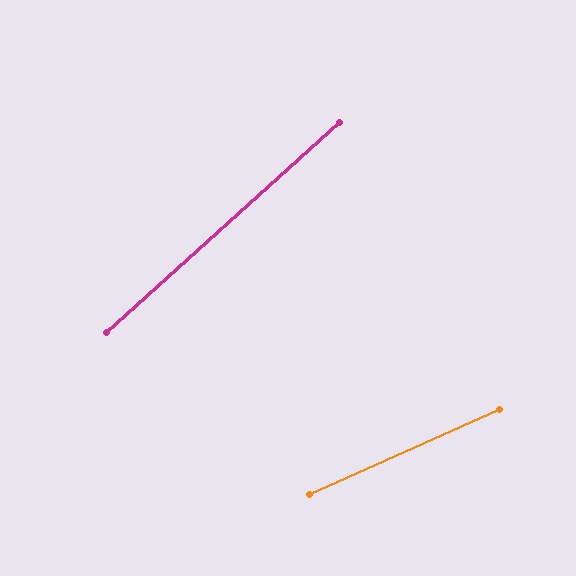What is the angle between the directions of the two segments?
Approximately 18 degrees.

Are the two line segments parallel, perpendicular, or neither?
Neither parallel nor perpendicular — they differ by about 18°.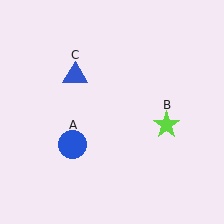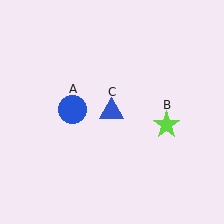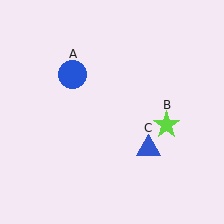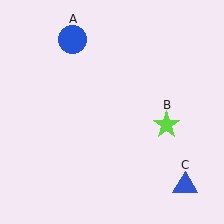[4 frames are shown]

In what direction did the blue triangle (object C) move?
The blue triangle (object C) moved down and to the right.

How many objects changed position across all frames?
2 objects changed position: blue circle (object A), blue triangle (object C).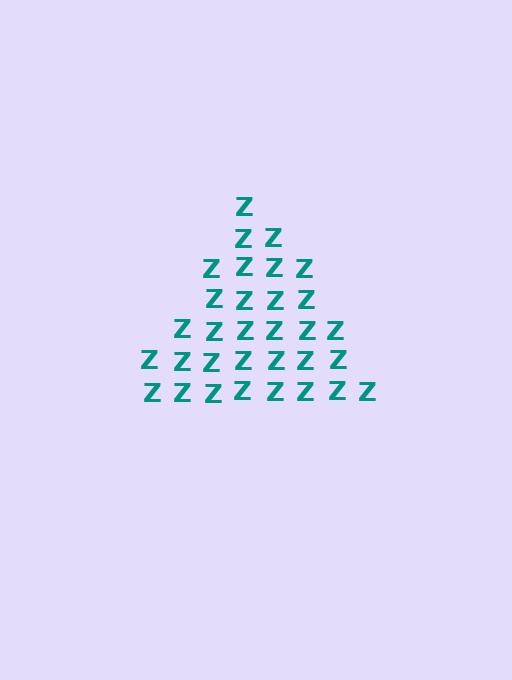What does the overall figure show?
The overall figure shows a triangle.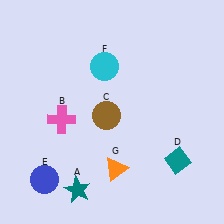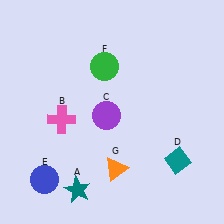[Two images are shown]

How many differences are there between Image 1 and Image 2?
There are 2 differences between the two images.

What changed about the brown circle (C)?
In Image 1, C is brown. In Image 2, it changed to purple.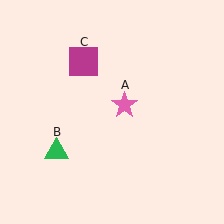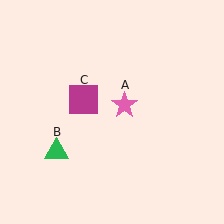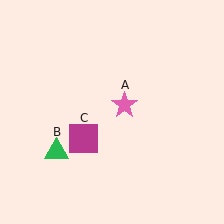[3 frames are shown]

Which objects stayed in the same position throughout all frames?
Pink star (object A) and green triangle (object B) remained stationary.